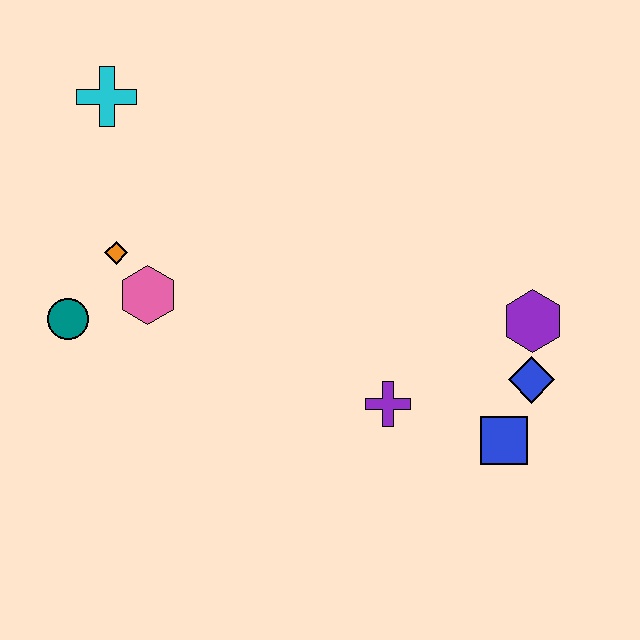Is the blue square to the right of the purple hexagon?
No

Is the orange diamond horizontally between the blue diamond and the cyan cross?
Yes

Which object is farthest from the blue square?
The cyan cross is farthest from the blue square.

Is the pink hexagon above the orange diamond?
No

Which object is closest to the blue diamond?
The purple hexagon is closest to the blue diamond.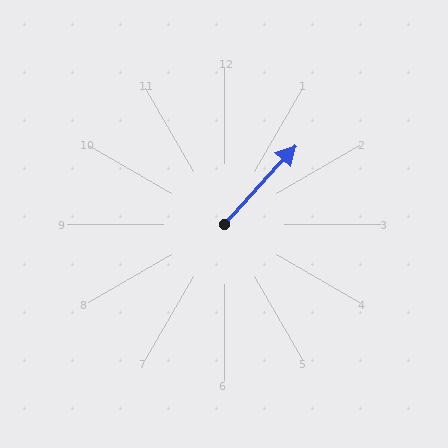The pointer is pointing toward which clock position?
Roughly 1 o'clock.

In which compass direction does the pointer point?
Northeast.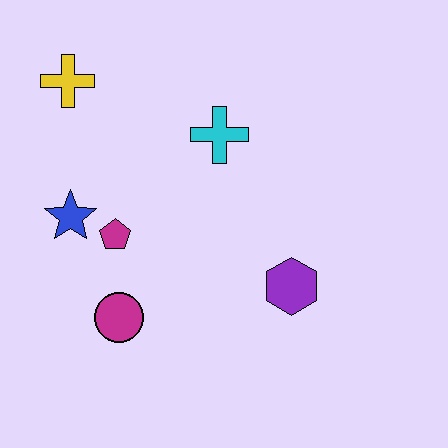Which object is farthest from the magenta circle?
The yellow cross is farthest from the magenta circle.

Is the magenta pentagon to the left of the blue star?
No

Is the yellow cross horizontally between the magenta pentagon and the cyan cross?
No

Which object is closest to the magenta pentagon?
The blue star is closest to the magenta pentagon.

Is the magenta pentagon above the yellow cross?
No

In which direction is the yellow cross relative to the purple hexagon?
The yellow cross is to the left of the purple hexagon.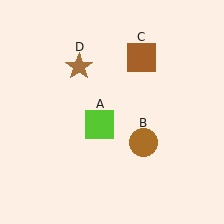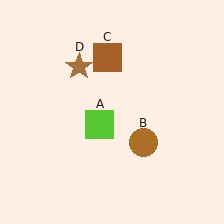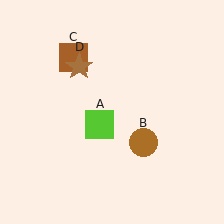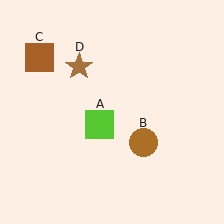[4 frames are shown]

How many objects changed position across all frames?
1 object changed position: brown square (object C).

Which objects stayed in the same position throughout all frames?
Lime square (object A) and brown circle (object B) and brown star (object D) remained stationary.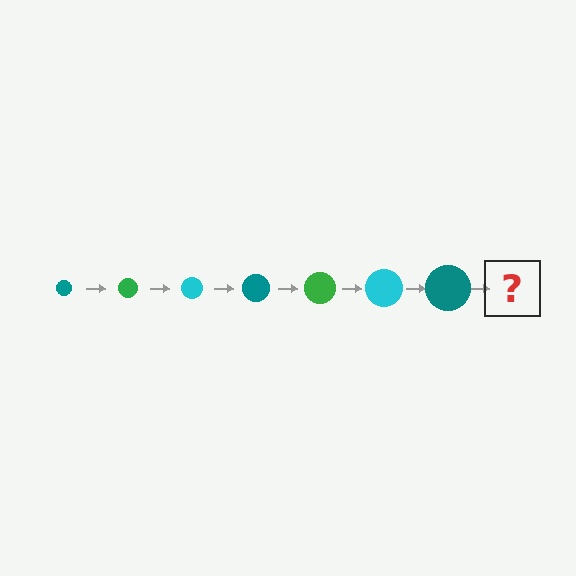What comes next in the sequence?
The next element should be a green circle, larger than the previous one.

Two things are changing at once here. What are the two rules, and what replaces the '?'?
The two rules are that the circle grows larger each step and the color cycles through teal, green, and cyan. The '?' should be a green circle, larger than the previous one.